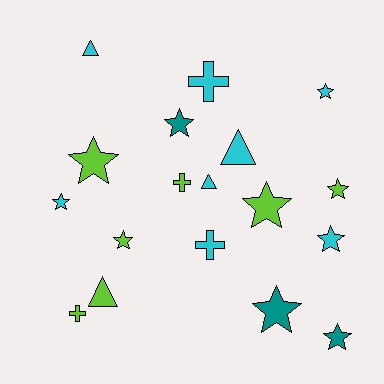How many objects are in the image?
There are 18 objects.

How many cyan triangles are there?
There are 3 cyan triangles.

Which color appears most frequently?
Cyan, with 8 objects.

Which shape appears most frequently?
Star, with 10 objects.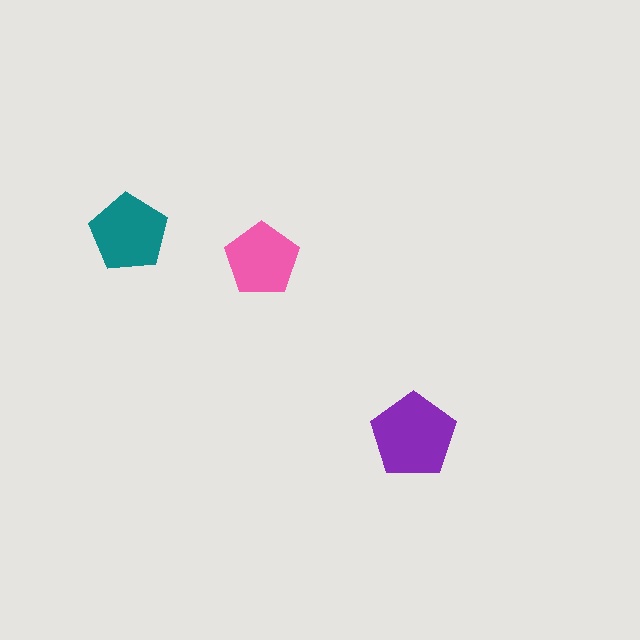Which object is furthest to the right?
The purple pentagon is rightmost.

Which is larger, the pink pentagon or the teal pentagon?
The teal one.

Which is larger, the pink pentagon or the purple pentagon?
The purple one.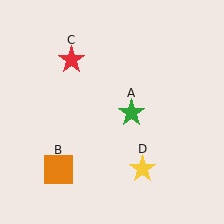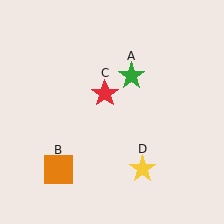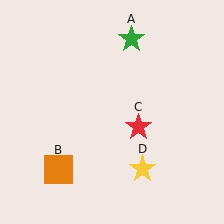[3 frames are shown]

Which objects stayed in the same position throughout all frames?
Orange square (object B) and yellow star (object D) remained stationary.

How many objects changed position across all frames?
2 objects changed position: green star (object A), red star (object C).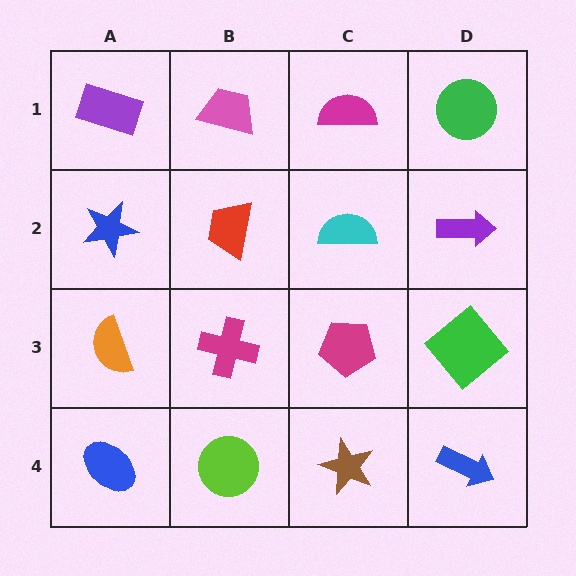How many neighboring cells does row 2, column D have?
3.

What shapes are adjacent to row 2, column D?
A green circle (row 1, column D), a green diamond (row 3, column D), a cyan semicircle (row 2, column C).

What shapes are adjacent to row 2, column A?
A purple rectangle (row 1, column A), an orange semicircle (row 3, column A), a red trapezoid (row 2, column B).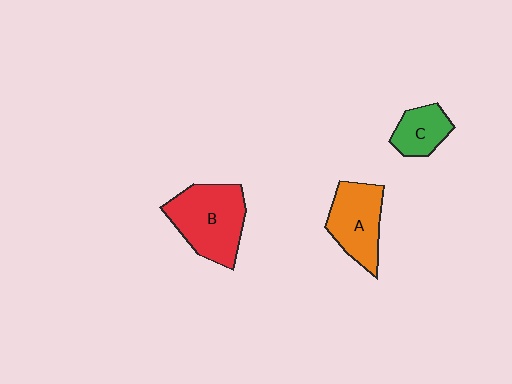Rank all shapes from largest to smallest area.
From largest to smallest: B (red), A (orange), C (green).